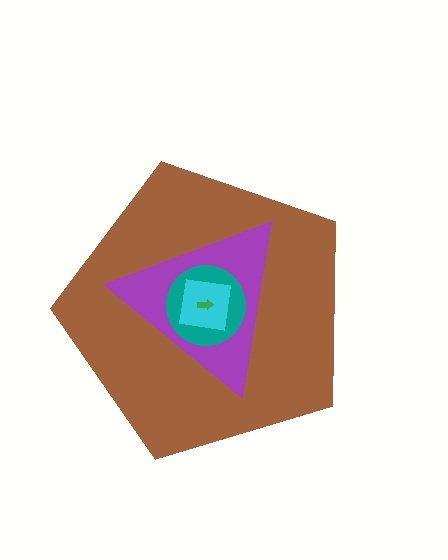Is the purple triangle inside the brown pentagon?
Yes.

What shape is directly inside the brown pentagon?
The purple triangle.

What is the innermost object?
The green arrow.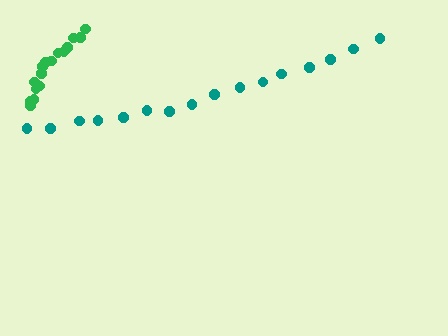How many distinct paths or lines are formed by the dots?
There are 2 distinct paths.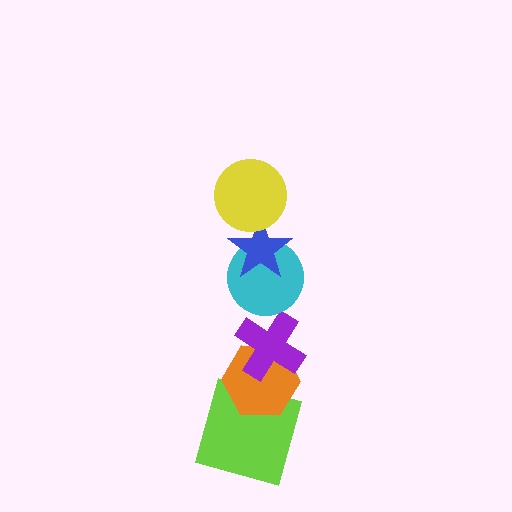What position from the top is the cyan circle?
The cyan circle is 3rd from the top.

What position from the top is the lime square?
The lime square is 6th from the top.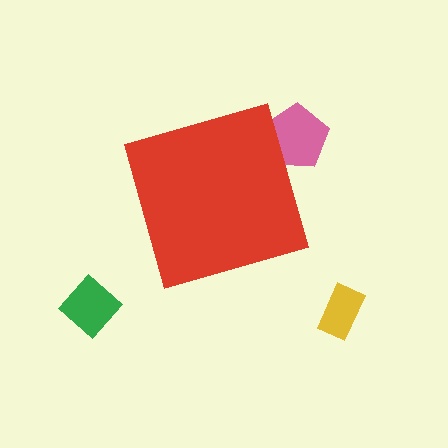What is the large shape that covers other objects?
A red diamond.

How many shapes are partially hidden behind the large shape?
1 shape is partially hidden.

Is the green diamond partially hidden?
No, the green diamond is fully visible.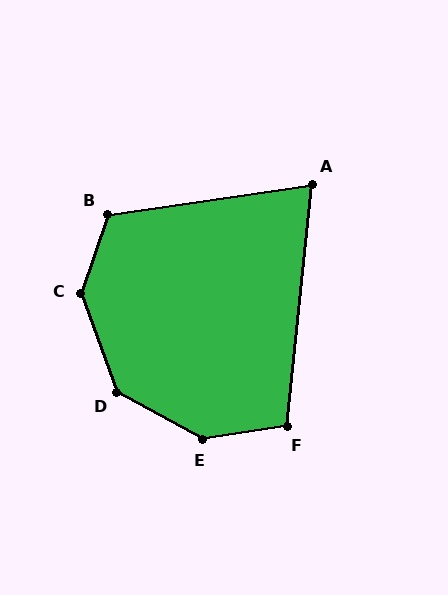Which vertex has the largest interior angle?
E, at approximately 143 degrees.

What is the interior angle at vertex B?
Approximately 117 degrees (obtuse).